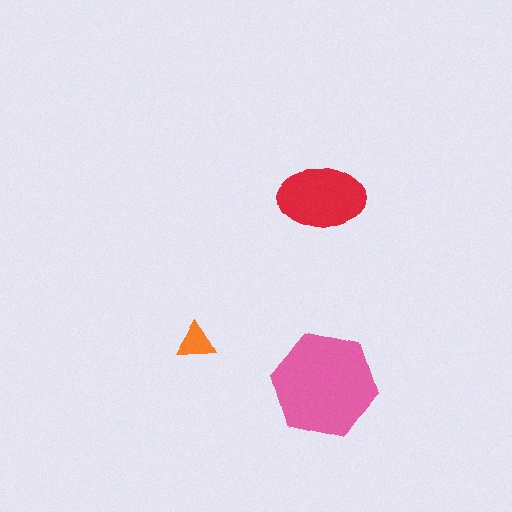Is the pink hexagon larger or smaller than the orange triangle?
Larger.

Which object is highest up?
The red ellipse is topmost.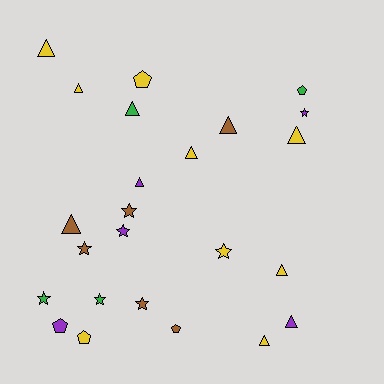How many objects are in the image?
There are 24 objects.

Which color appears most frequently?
Yellow, with 9 objects.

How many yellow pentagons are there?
There are 2 yellow pentagons.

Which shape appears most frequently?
Triangle, with 11 objects.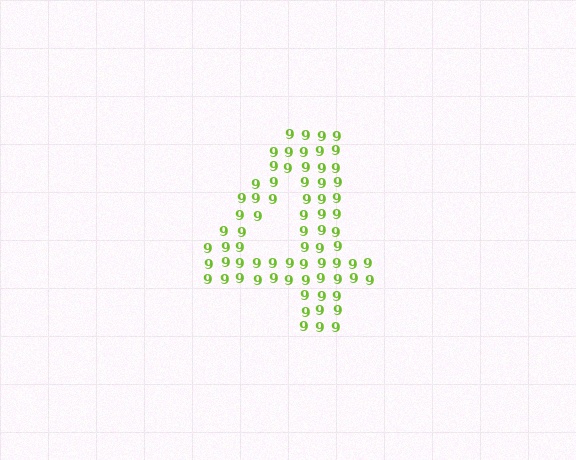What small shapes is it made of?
It is made of small digit 9's.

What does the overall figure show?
The overall figure shows the digit 4.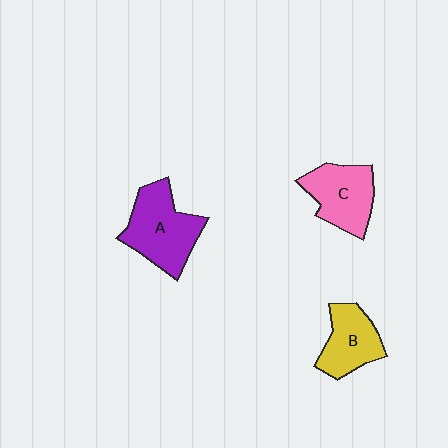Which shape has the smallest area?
Shape B (yellow).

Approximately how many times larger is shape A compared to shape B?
Approximately 1.4 times.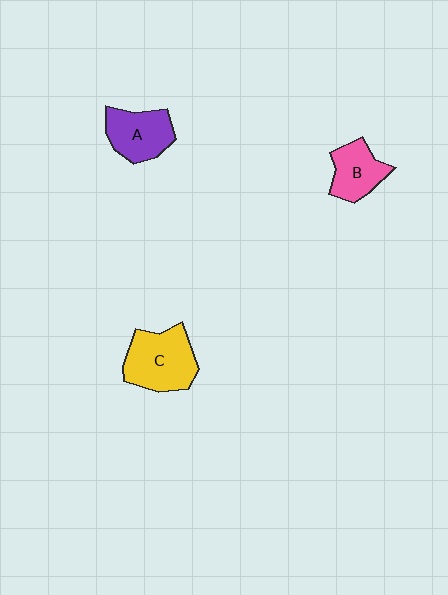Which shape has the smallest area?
Shape B (pink).